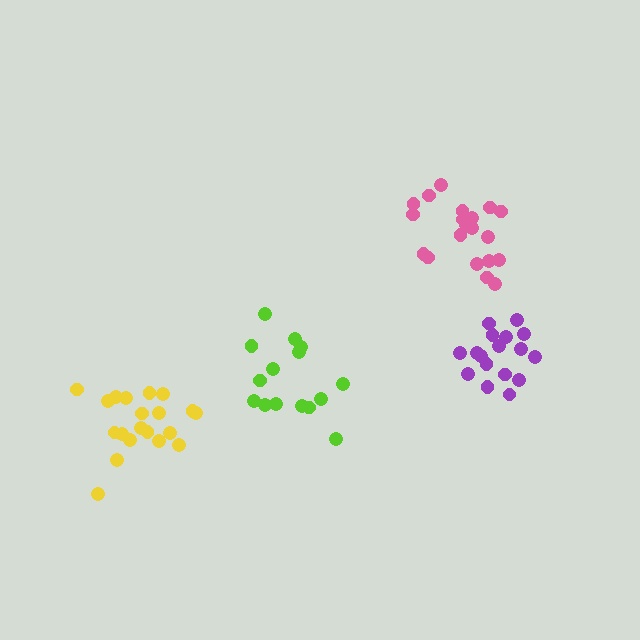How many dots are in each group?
Group 1: 20 dots, Group 2: 17 dots, Group 3: 15 dots, Group 4: 20 dots (72 total).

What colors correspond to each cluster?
The clusters are colored: yellow, purple, lime, pink.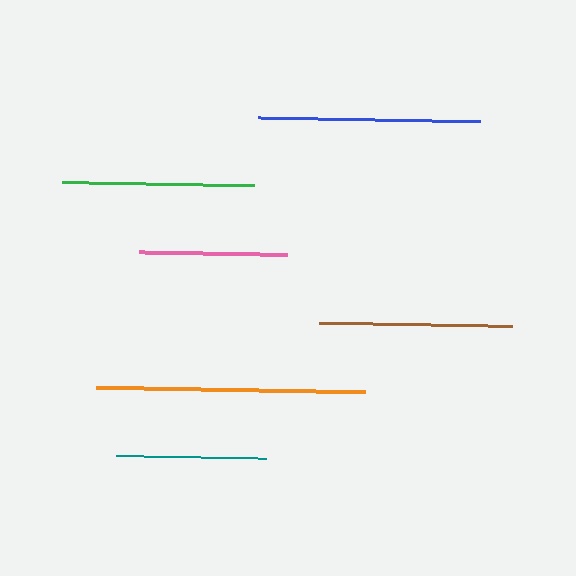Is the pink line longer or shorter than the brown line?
The brown line is longer than the pink line.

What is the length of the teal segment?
The teal segment is approximately 149 pixels long.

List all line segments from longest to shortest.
From longest to shortest: orange, blue, brown, green, teal, pink.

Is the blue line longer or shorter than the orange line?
The orange line is longer than the blue line.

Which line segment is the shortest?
The pink line is the shortest at approximately 148 pixels.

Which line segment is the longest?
The orange line is the longest at approximately 269 pixels.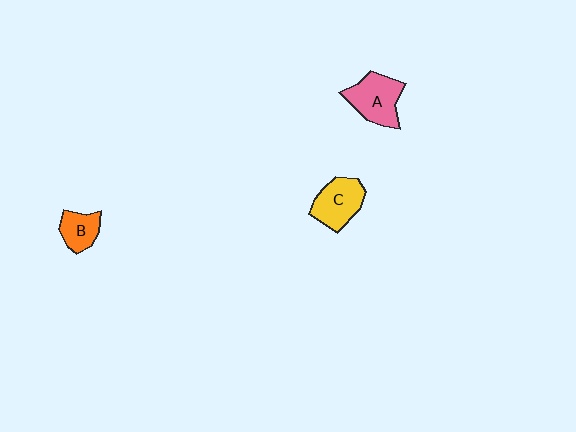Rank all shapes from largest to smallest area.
From largest to smallest: A (pink), C (yellow), B (orange).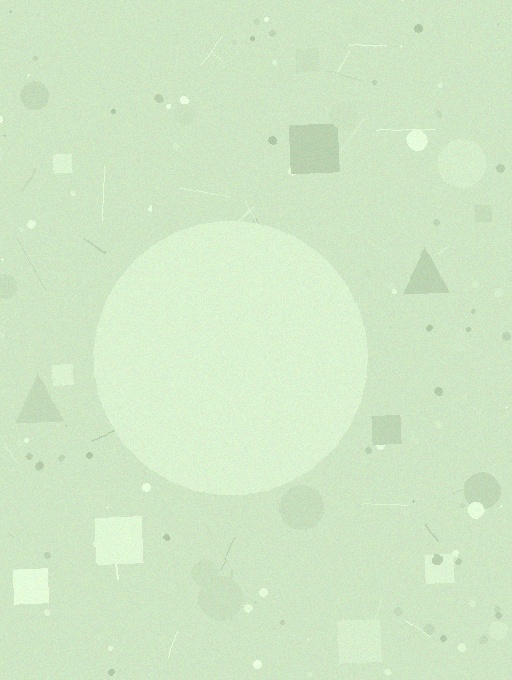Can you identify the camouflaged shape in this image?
The camouflaged shape is a circle.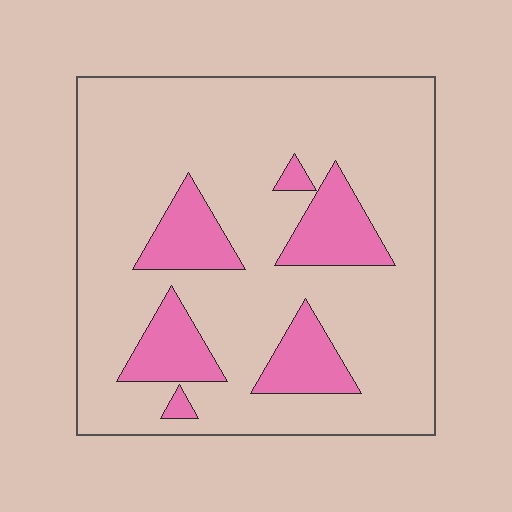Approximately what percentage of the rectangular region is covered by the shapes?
Approximately 20%.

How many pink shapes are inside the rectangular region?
6.